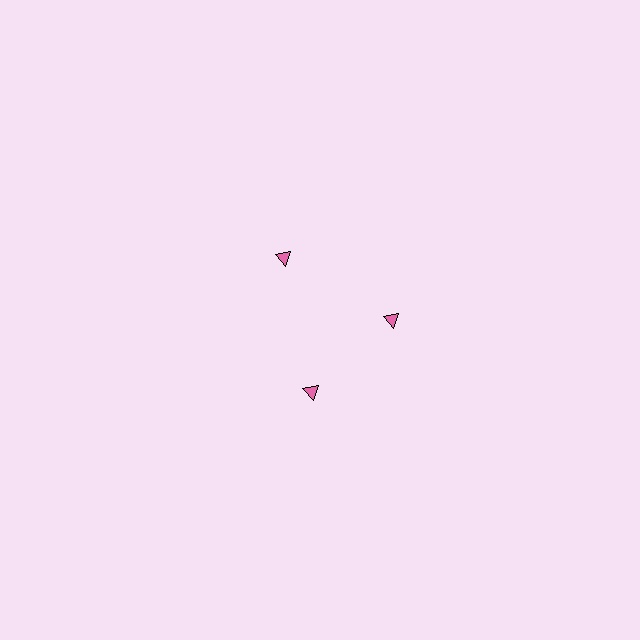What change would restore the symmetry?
The symmetry would be restored by rotating it back into even spacing with its neighbors so that all 3 triangles sit at equal angles and equal distance from the center.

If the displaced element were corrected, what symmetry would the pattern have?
It would have 3-fold rotational symmetry — the pattern would map onto itself every 120 degrees.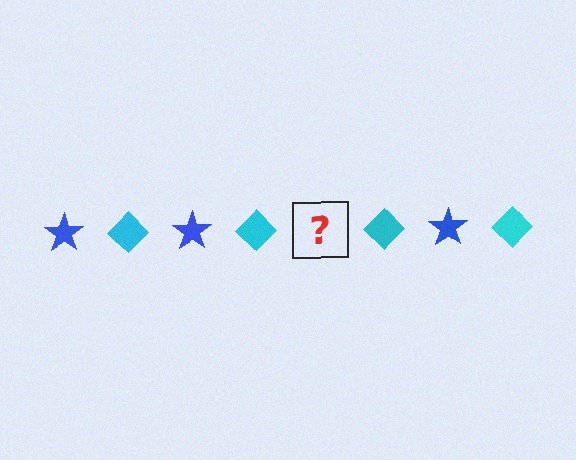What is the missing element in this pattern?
The missing element is a blue star.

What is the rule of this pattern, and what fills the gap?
The rule is that the pattern alternates between blue star and cyan diamond. The gap should be filled with a blue star.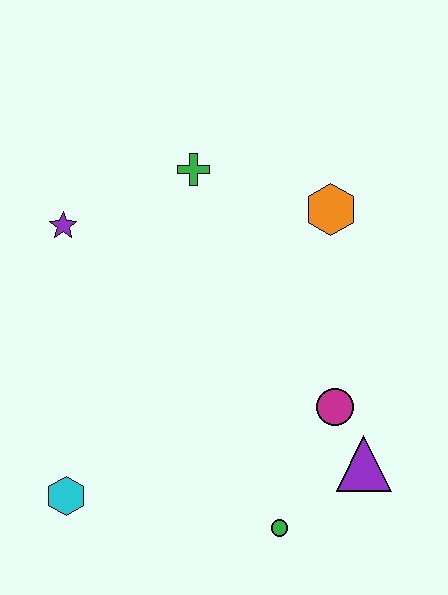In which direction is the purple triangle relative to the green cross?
The purple triangle is below the green cross.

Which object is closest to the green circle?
The purple triangle is closest to the green circle.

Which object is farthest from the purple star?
The purple triangle is farthest from the purple star.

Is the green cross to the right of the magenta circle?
No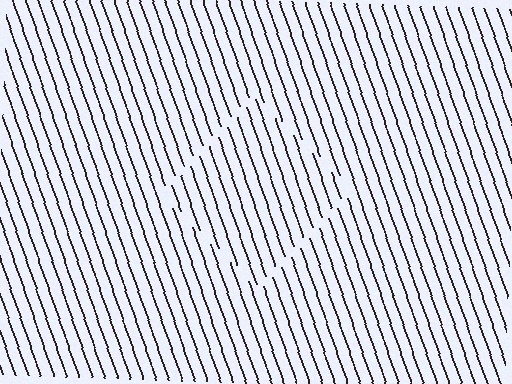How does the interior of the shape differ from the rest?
The interior of the shape contains the same grating, shifted by half a period — the contour is defined by the phase discontinuity where line-ends from the inner and outer gratings abut.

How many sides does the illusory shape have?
4 sides — the line-ends trace a square.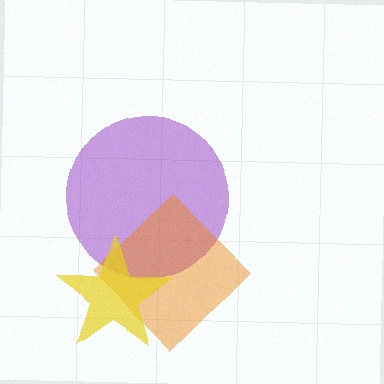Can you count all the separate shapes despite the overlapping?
Yes, there are 3 separate shapes.